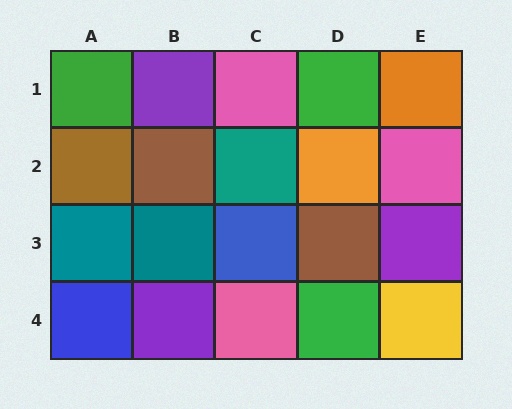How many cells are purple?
3 cells are purple.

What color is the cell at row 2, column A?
Brown.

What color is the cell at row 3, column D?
Brown.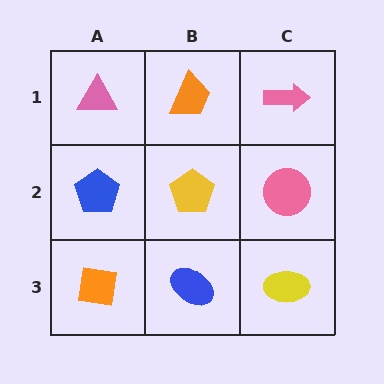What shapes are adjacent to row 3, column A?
A blue pentagon (row 2, column A), a blue ellipse (row 3, column B).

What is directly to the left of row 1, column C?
An orange trapezoid.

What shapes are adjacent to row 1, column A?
A blue pentagon (row 2, column A), an orange trapezoid (row 1, column B).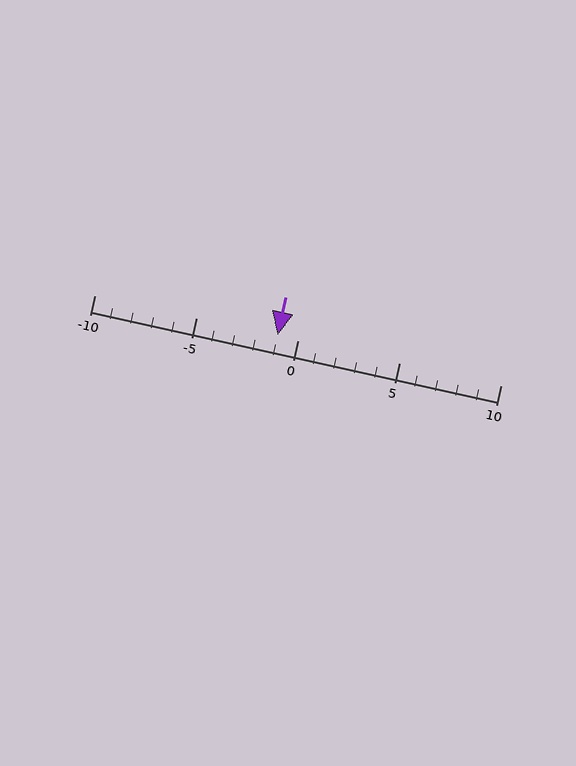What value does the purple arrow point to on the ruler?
The purple arrow points to approximately -1.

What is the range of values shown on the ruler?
The ruler shows values from -10 to 10.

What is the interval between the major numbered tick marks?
The major tick marks are spaced 5 units apart.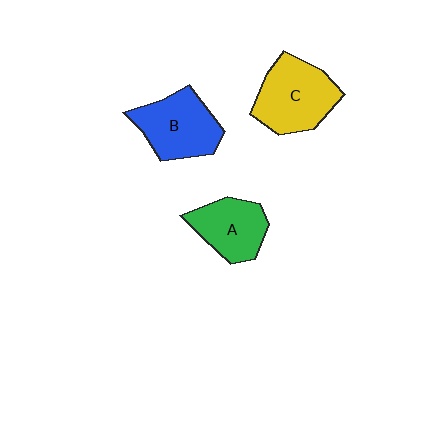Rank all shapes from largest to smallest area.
From largest to smallest: C (yellow), B (blue), A (green).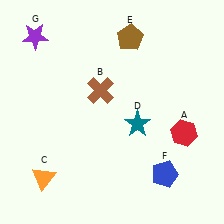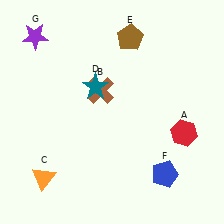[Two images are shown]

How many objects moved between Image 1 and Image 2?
1 object moved between the two images.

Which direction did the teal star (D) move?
The teal star (D) moved left.